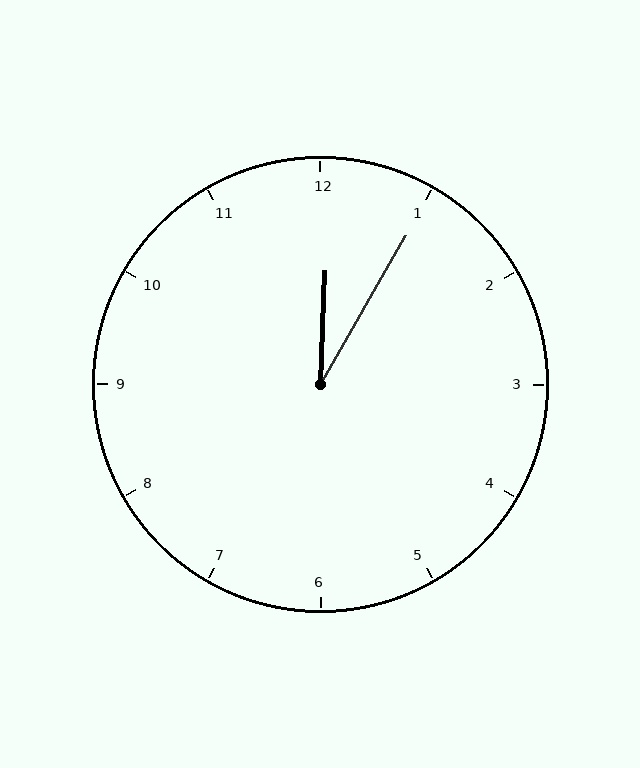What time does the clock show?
12:05.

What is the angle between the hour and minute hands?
Approximately 28 degrees.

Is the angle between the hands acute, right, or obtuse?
It is acute.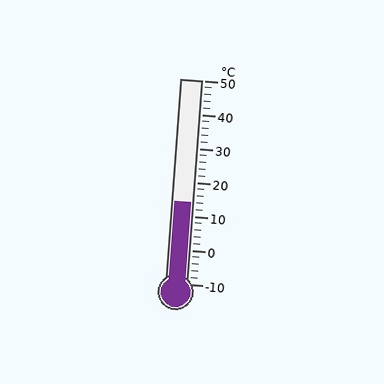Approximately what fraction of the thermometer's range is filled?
The thermometer is filled to approximately 40% of its range.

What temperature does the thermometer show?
The thermometer shows approximately 14°C.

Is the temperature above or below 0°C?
The temperature is above 0°C.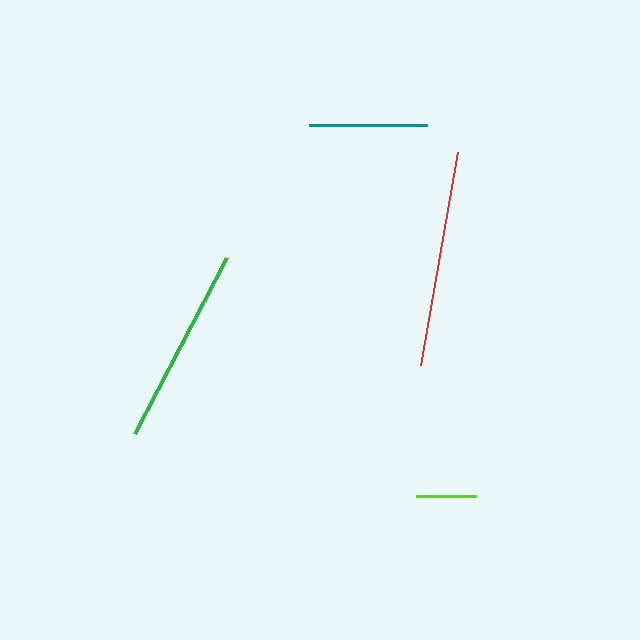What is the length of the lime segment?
The lime segment is approximately 61 pixels long.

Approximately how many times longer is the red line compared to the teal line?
The red line is approximately 1.8 times the length of the teal line.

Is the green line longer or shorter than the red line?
The red line is longer than the green line.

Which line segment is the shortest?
The lime line is the shortest at approximately 61 pixels.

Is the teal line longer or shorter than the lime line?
The teal line is longer than the lime line.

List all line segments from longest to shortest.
From longest to shortest: red, green, teal, lime.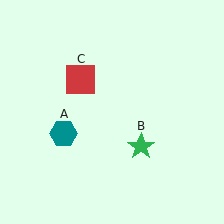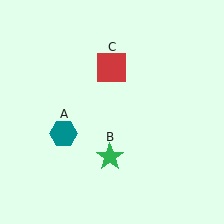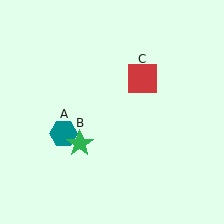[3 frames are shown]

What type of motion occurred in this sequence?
The green star (object B), red square (object C) rotated clockwise around the center of the scene.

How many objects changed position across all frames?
2 objects changed position: green star (object B), red square (object C).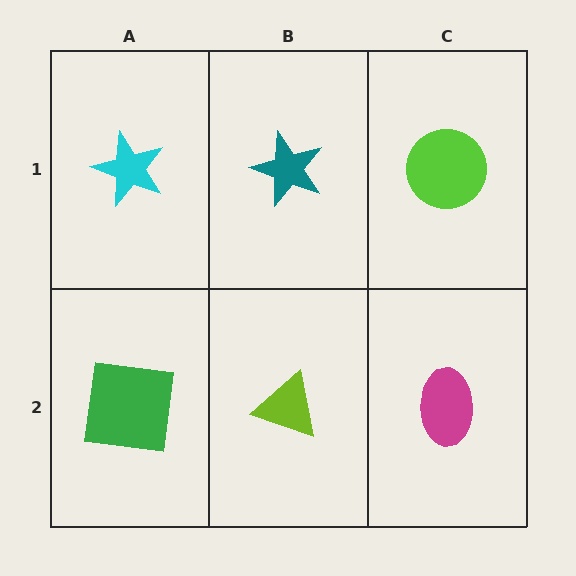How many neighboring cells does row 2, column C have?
2.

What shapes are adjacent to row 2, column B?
A teal star (row 1, column B), a green square (row 2, column A), a magenta ellipse (row 2, column C).